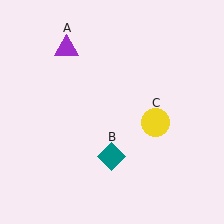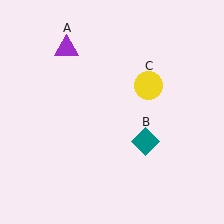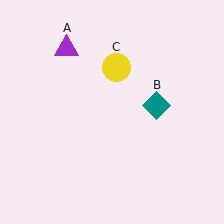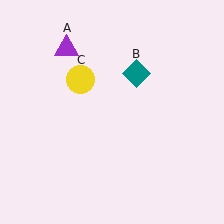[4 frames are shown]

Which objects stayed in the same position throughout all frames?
Purple triangle (object A) remained stationary.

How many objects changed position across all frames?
2 objects changed position: teal diamond (object B), yellow circle (object C).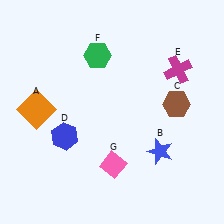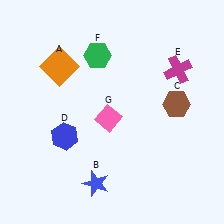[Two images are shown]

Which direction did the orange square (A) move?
The orange square (A) moved up.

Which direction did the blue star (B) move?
The blue star (B) moved left.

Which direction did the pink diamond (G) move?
The pink diamond (G) moved up.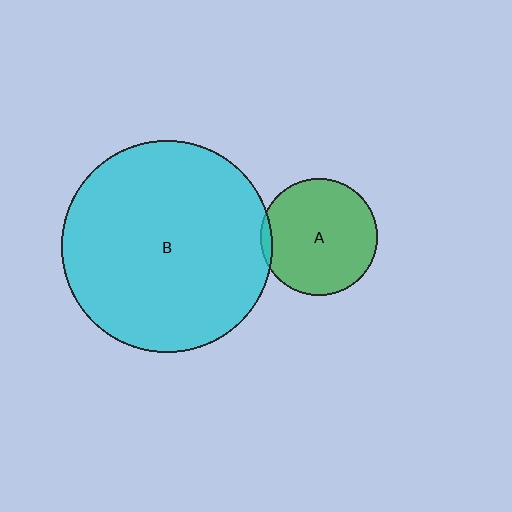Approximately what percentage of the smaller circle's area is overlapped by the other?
Approximately 5%.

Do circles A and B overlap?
Yes.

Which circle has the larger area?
Circle B (cyan).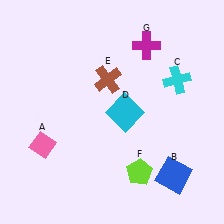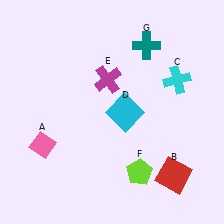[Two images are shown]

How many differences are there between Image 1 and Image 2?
There are 3 differences between the two images.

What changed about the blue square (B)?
In Image 1, B is blue. In Image 2, it changed to red.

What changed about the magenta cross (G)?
In Image 1, G is magenta. In Image 2, it changed to teal.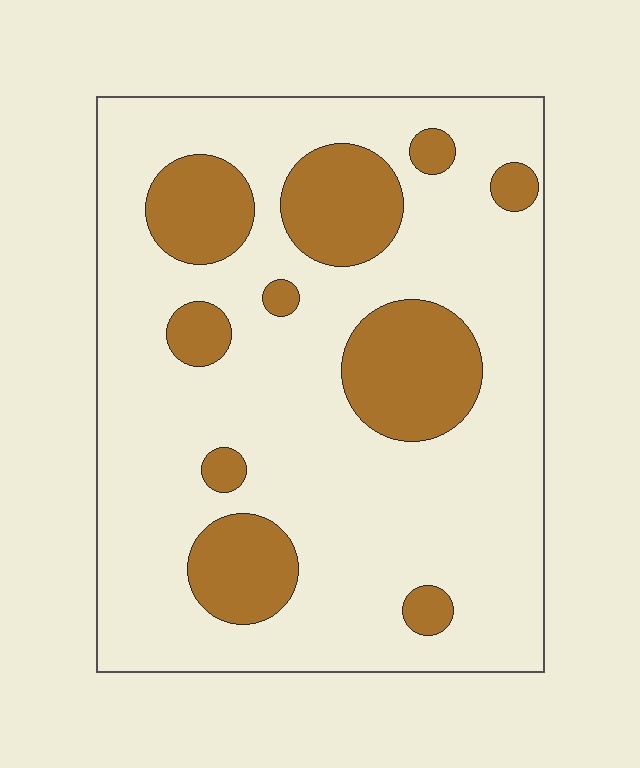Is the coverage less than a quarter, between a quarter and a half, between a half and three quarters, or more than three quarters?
Less than a quarter.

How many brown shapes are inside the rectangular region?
10.